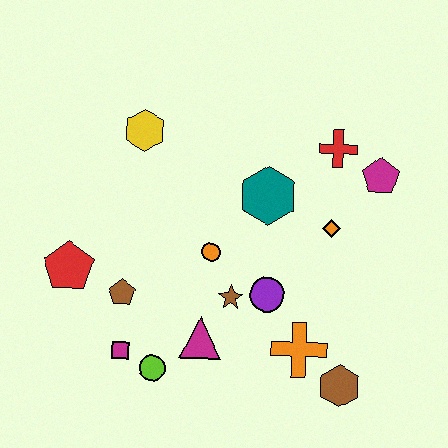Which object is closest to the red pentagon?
The brown pentagon is closest to the red pentagon.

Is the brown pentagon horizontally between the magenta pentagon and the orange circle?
No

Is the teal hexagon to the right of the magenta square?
Yes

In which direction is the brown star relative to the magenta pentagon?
The brown star is to the left of the magenta pentagon.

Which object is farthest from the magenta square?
The magenta pentagon is farthest from the magenta square.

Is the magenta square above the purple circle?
No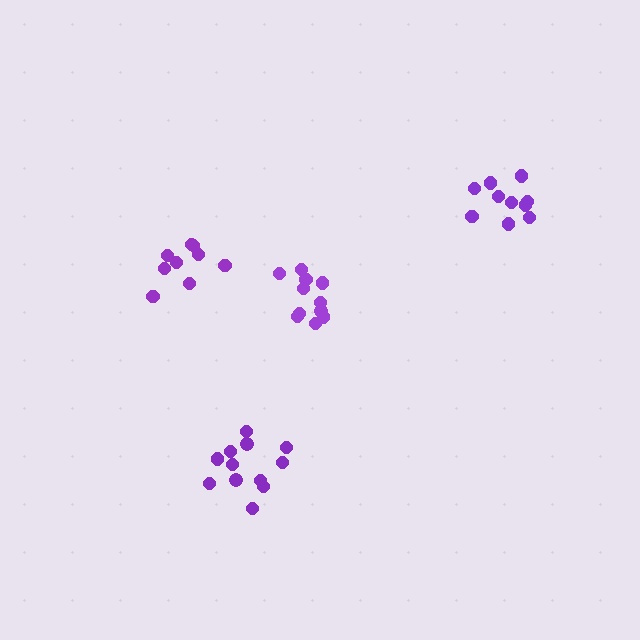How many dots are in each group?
Group 1: 11 dots, Group 2: 10 dots, Group 3: 9 dots, Group 4: 12 dots (42 total).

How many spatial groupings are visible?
There are 4 spatial groupings.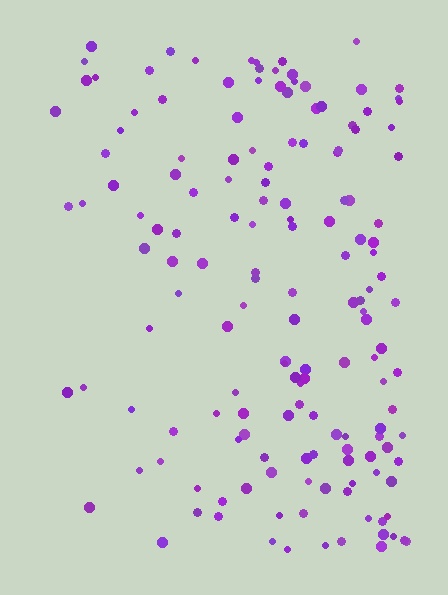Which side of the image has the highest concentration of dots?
The right.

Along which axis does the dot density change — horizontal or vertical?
Horizontal.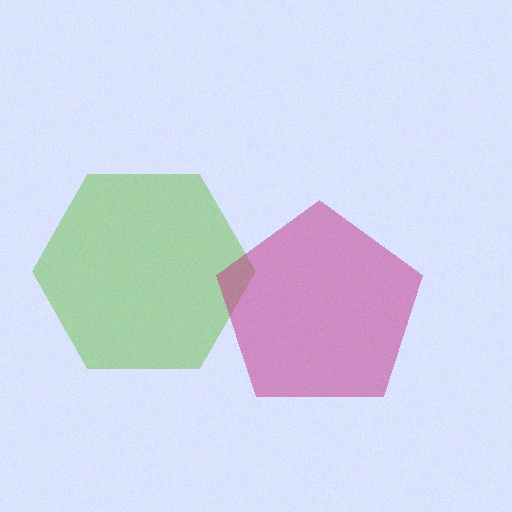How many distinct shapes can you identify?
There are 2 distinct shapes: a lime hexagon, a magenta pentagon.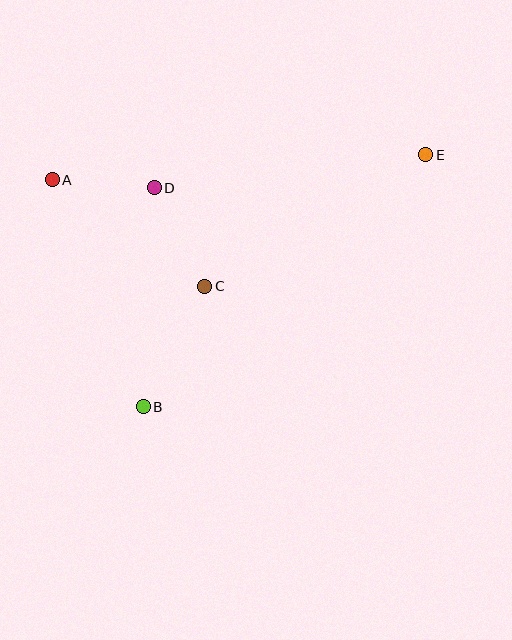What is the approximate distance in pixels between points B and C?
The distance between B and C is approximately 136 pixels.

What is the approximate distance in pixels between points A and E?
The distance between A and E is approximately 374 pixels.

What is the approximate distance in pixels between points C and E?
The distance between C and E is approximately 257 pixels.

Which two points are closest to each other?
Points A and D are closest to each other.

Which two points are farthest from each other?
Points B and E are farthest from each other.